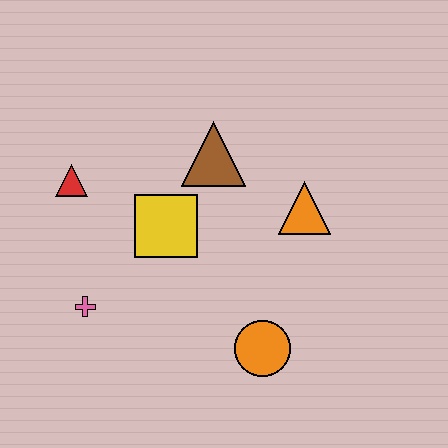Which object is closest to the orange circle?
The orange triangle is closest to the orange circle.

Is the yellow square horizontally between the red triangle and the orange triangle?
Yes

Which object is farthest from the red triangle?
The orange circle is farthest from the red triangle.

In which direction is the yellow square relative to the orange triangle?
The yellow square is to the left of the orange triangle.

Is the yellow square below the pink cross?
No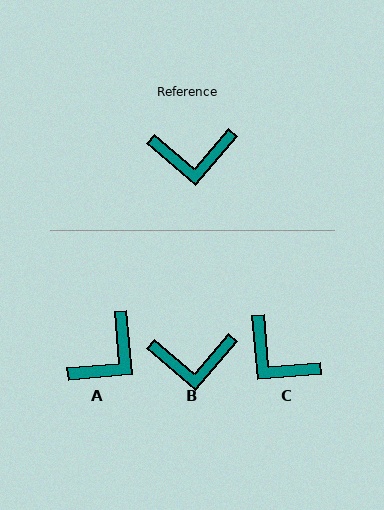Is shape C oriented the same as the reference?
No, it is off by about 45 degrees.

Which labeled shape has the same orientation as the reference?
B.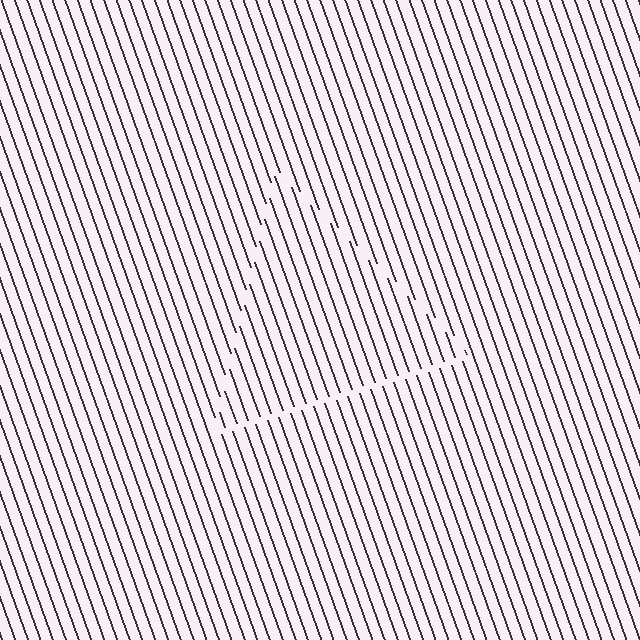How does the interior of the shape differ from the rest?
The interior of the shape contains the same grating, shifted by half a period — the contour is defined by the phase discontinuity where line-ends from the inner and outer gratings abut.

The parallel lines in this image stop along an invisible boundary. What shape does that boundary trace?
An illusory triangle. The interior of the shape contains the same grating, shifted by half a period — the contour is defined by the phase discontinuity where line-ends from the inner and outer gratings abut.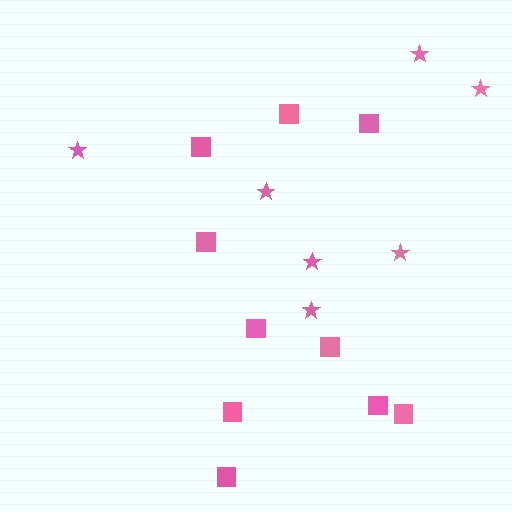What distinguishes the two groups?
There are 2 groups: one group of squares (10) and one group of stars (7).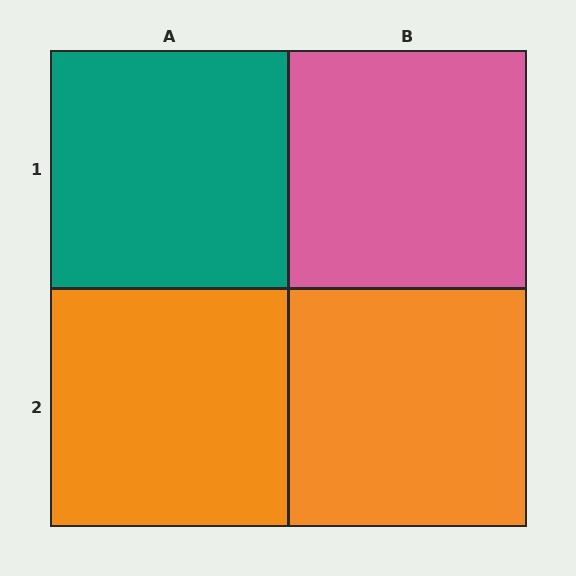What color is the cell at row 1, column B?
Pink.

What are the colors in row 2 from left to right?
Orange, orange.